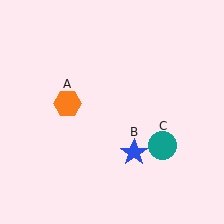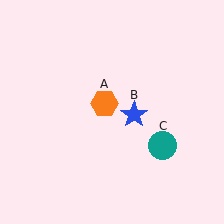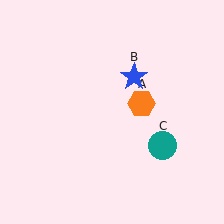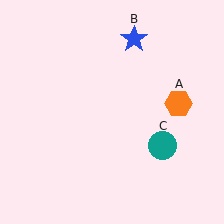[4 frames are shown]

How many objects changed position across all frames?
2 objects changed position: orange hexagon (object A), blue star (object B).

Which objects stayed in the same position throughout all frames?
Teal circle (object C) remained stationary.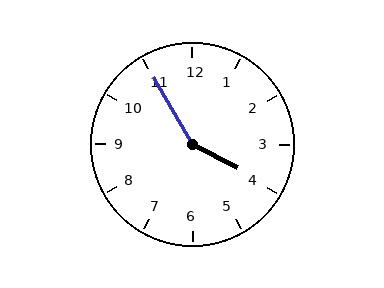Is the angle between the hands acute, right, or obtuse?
It is obtuse.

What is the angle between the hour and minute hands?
Approximately 148 degrees.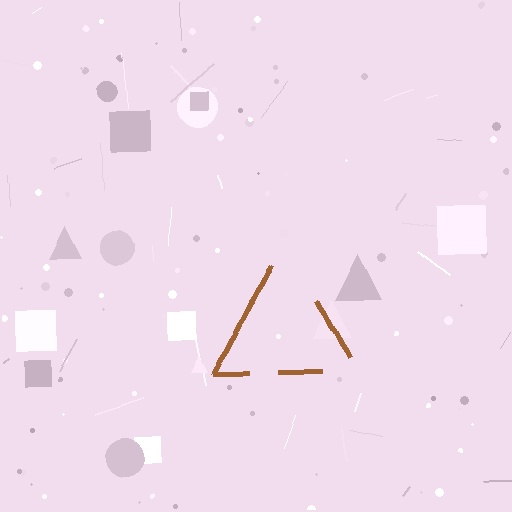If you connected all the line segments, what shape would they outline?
They would outline a triangle.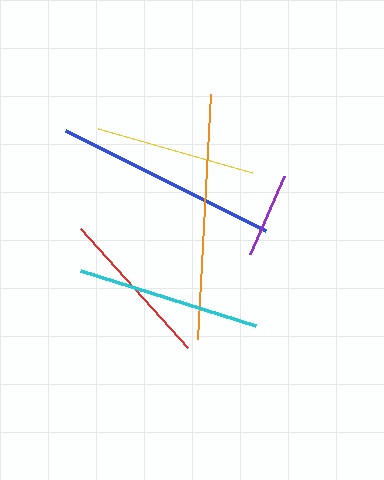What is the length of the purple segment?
The purple segment is approximately 85 pixels long.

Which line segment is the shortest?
The purple line is the shortest at approximately 85 pixels.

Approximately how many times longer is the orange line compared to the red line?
The orange line is approximately 1.5 times the length of the red line.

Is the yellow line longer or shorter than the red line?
The yellow line is longer than the red line.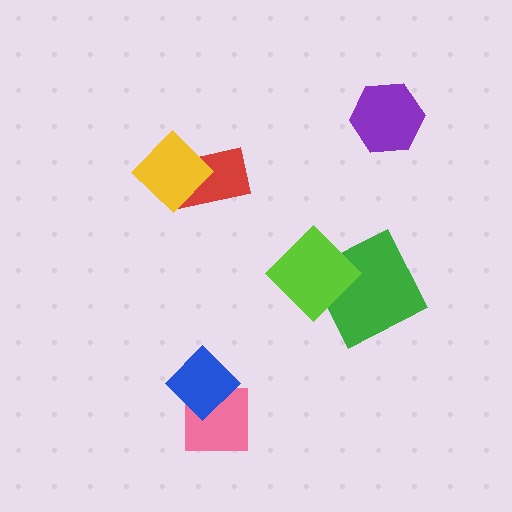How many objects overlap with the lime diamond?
1 object overlaps with the lime diamond.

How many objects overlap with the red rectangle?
1 object overlaps with the red rectangle.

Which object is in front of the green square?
The lime diamond is in front of the green square.